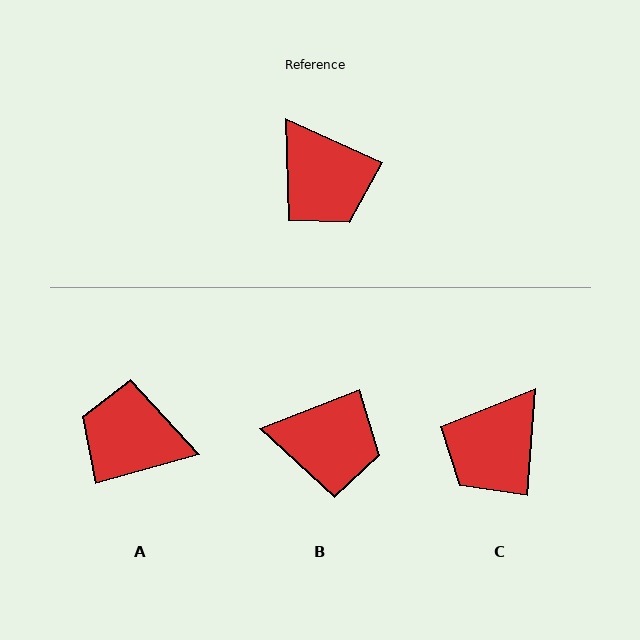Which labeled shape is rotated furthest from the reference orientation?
A, about 140 degrees away.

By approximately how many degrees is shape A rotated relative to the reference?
Approximately 140 degrees clockwise.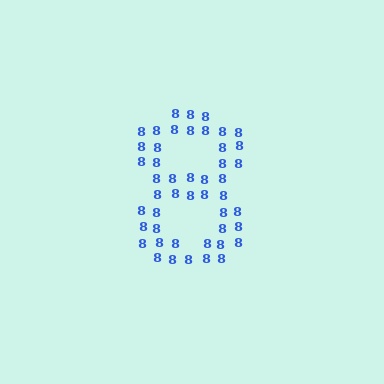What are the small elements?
The small elements are digit 8's.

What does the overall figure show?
The overall figure shows the digit 8.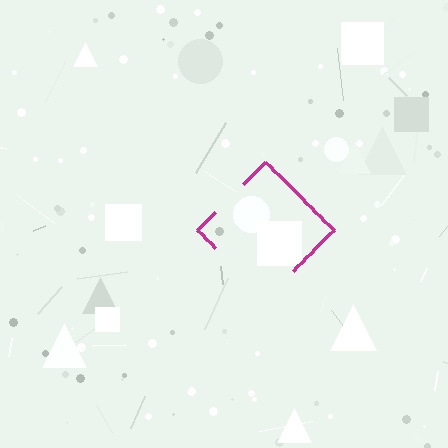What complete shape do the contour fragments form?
The contour fragments form a diamond.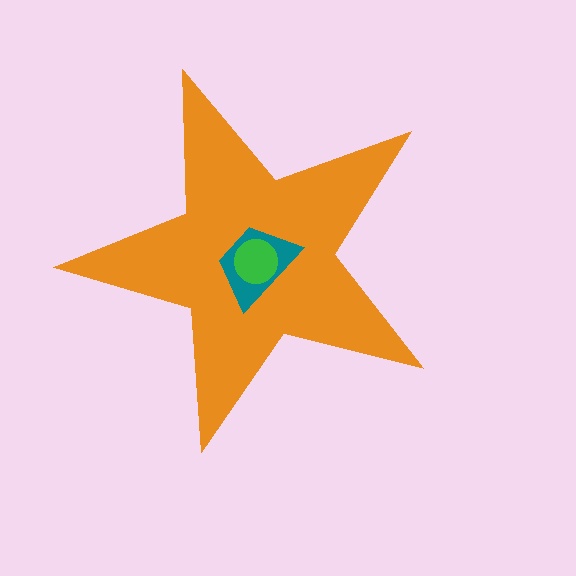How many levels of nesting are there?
3.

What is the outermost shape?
The orange star.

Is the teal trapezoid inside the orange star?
Yes.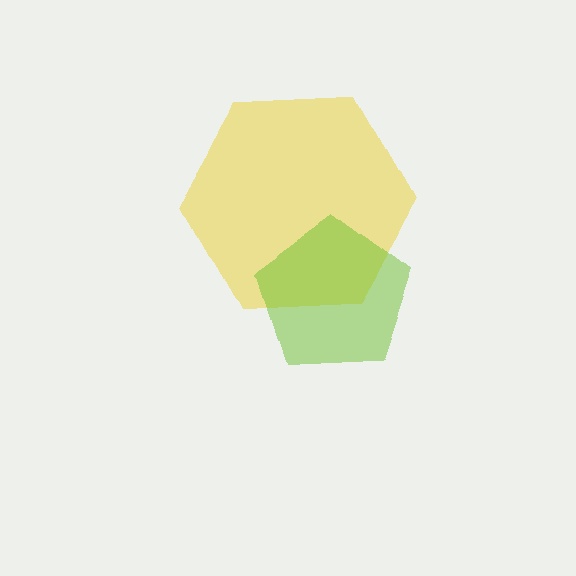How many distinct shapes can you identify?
There are 2 distinct shapes: a yellow hexagon, a lime pentagon.